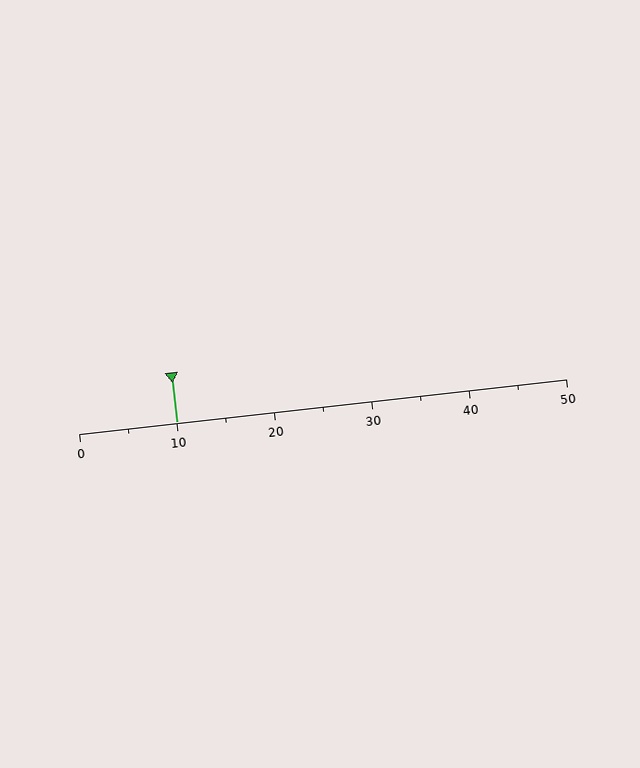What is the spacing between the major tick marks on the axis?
The major ticks are spaced 10 apart.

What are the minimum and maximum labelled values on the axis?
The axis runs from 0 to 50.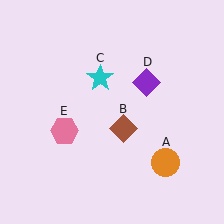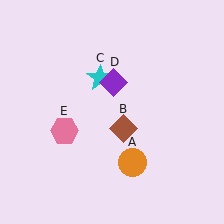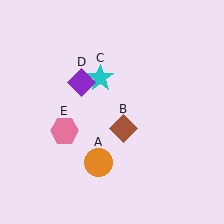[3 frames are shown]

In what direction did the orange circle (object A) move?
The orange circle (object A) moved left.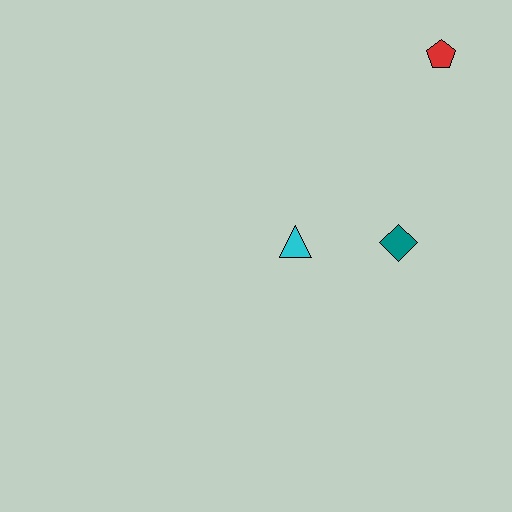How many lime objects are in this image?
There are no lime objects.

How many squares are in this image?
There are no squares.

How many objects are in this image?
There are 3 objects.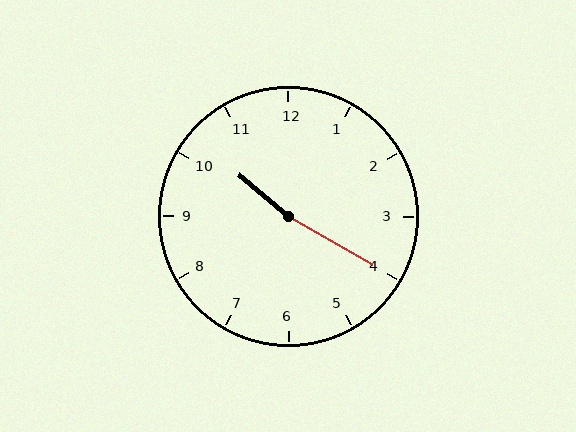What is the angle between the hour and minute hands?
Approximately 170 degrees.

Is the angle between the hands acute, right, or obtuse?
It is obtuse.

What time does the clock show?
10:20.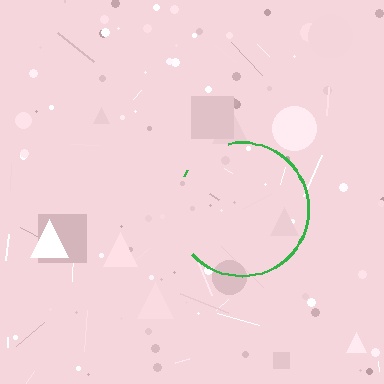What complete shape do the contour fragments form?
The contour fragments form a circle.